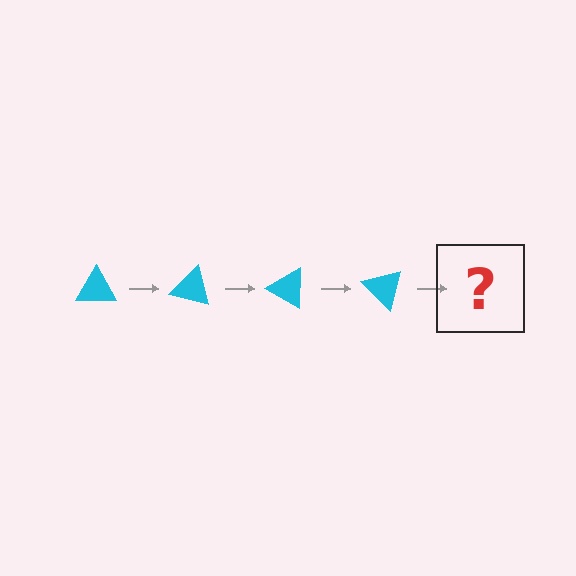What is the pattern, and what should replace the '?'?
The pattern is that the triangle rotates 15 degrees each step. The '?' should be a cyan triangle rotated 60 degrees.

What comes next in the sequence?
The next element should be a cyan triangle rotated 60 degrees.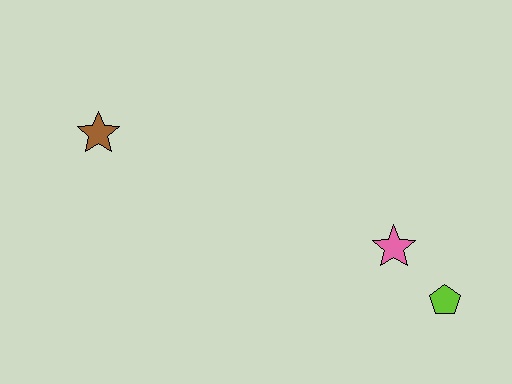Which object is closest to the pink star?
The lime pentagon is closest to the pink star.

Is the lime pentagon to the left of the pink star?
No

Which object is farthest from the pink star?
The brown star is farthest from the pink star.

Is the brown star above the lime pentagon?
Yes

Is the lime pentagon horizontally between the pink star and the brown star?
No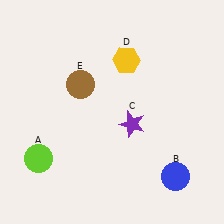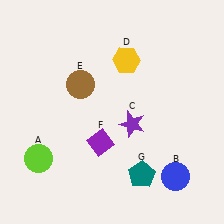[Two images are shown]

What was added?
A purple diamond (F), a teal pentagon (G) were added in Image 2.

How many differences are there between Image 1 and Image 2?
There are 2 differences between the two images.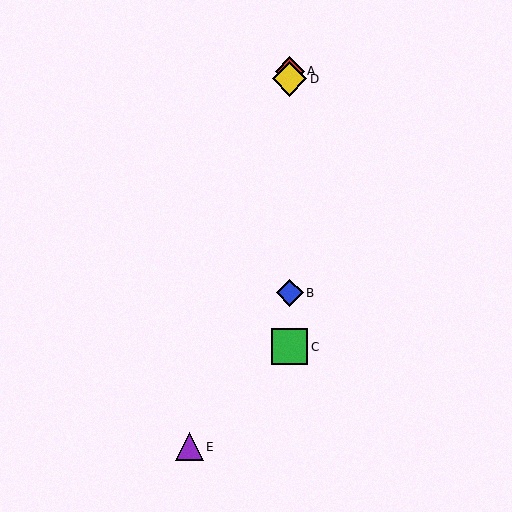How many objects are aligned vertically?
4 objects (A, B, C, D) are aligned vertically.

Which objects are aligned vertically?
Objects A, B, C, D are aligned vertically.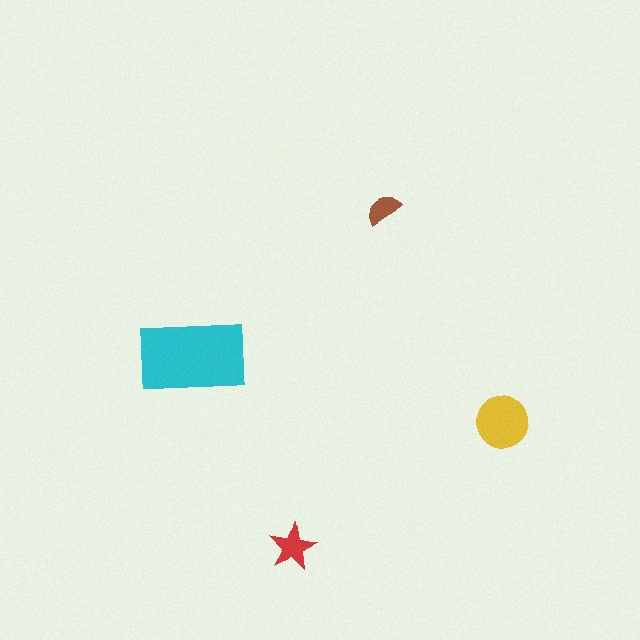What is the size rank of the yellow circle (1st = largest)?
2nd.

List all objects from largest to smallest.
The cyan rectangle, the yellow circle, the red star, the brown semicircle.